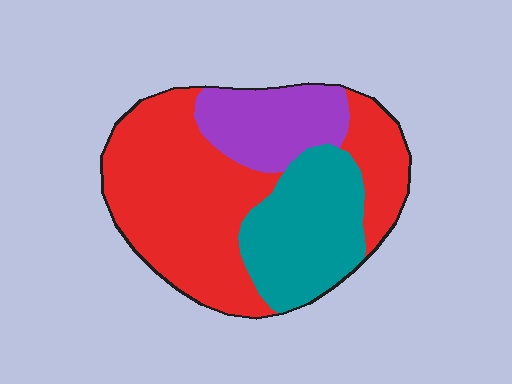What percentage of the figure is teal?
Teal covers roughly 25% of the figure.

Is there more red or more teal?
Red.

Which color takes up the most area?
Red, at roughly 55%.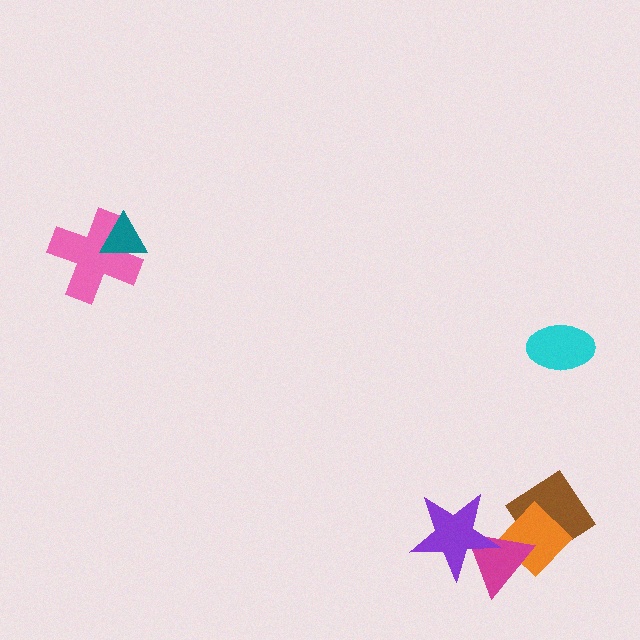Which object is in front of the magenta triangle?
The purple star is in front of the magenta triangle.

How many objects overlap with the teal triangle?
1 object overlaps with the teal triangle.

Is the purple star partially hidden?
No, no other shape covers it.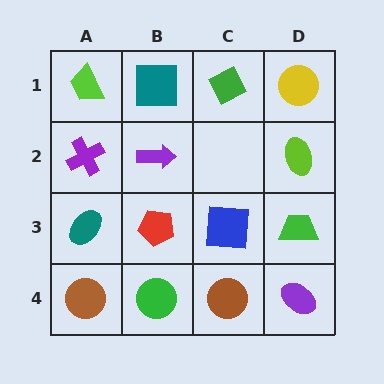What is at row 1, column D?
A yellow circle.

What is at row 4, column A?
A brown circle.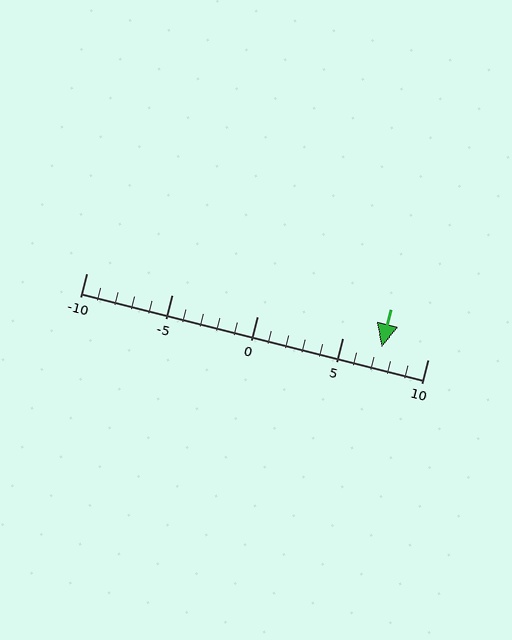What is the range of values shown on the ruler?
The ruler shows values from -10 to 10.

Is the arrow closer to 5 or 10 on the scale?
The arrow is closer to 5.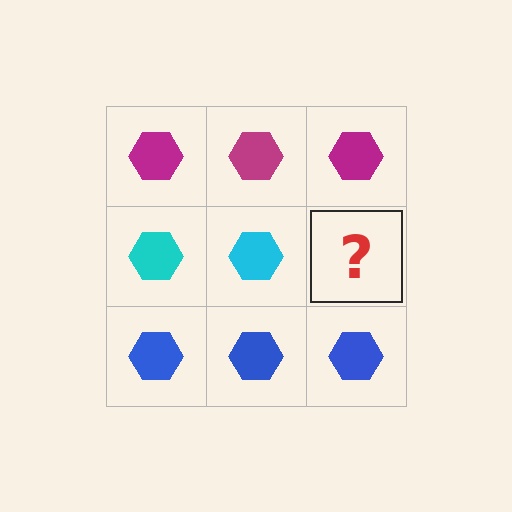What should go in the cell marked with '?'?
The missing cell should contain a cyan hexagon.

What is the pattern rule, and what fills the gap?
The rule is that each row has a consistent color. The gap should be filled with a cyan hexagon.